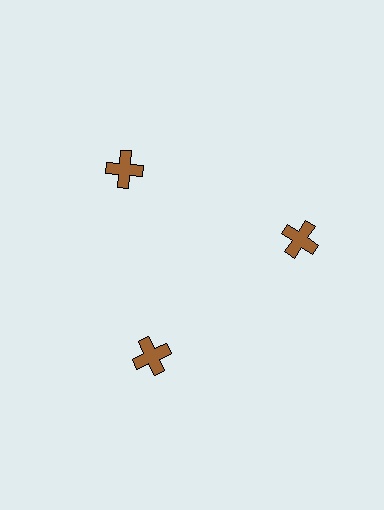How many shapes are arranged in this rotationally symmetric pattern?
There are 3 shapes, arranged in 3 groups of 1.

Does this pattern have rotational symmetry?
Yes, this pattern has 3-fold rotational symmetry. It looks the same after rotating 120 degrees around the center.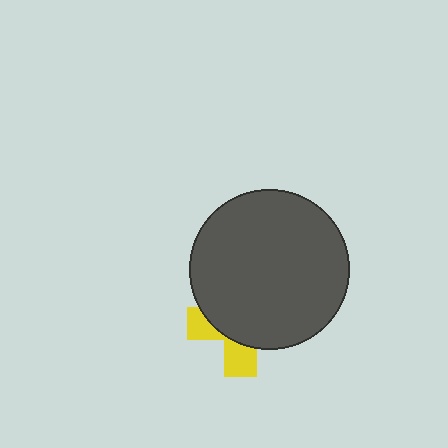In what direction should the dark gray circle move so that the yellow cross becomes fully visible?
The dark gray circle should move up. That is the shortest direction to clear the overlap and leave the yellow cross fully visible.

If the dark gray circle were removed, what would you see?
You would see the complete yellow cross.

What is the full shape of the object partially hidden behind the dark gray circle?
The partially hidden object is a yellow cross.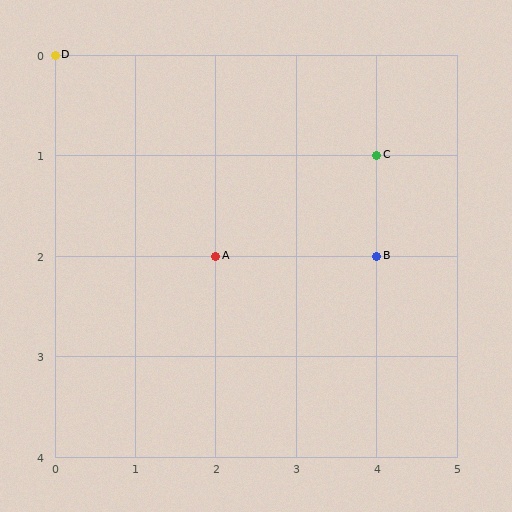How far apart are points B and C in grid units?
Points B and C are 1 row apart.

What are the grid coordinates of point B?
Point B is at grid coordinates (4, 2).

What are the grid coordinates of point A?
Point A is at grid coordinates (2, 2).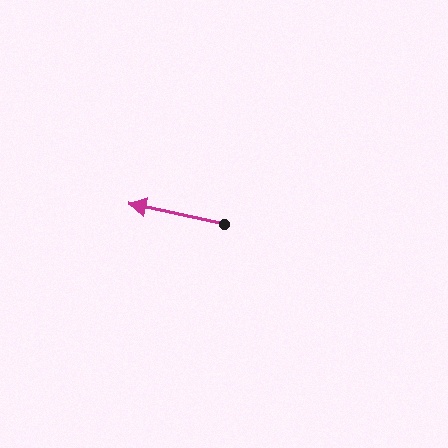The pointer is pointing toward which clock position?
Roughly 9 o'clock.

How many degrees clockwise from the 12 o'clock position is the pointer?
Approximately 282 degrees.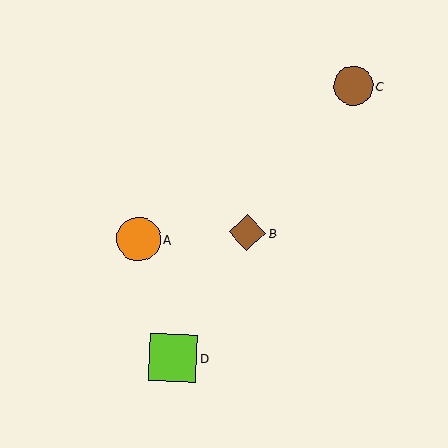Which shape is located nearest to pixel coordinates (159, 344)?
The lime square (labeled D) at (173, 358) is nearest to that location.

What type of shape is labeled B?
Shape B is a brown diamond.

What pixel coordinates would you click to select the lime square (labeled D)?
Click at (173, 358) to select the lime square D.